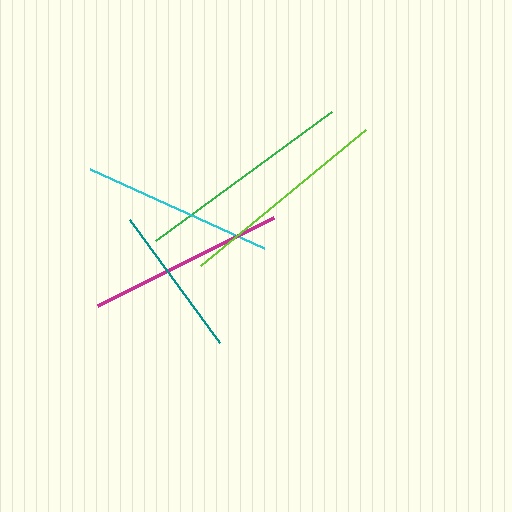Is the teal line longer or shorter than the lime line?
The lime line is longer than the teal line.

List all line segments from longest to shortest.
From longest to shortest: green, lime, magenta, cyan, teal.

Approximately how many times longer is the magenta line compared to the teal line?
The magenta line is approximately 1.3 times the length of the teal line.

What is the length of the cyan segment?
The cyan segment is approximately 191 pixels long.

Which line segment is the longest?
The green line is the longest at approximately 218 pixels.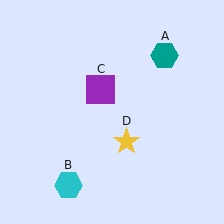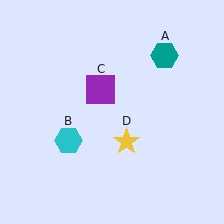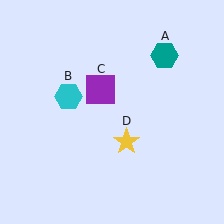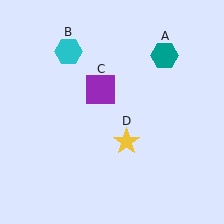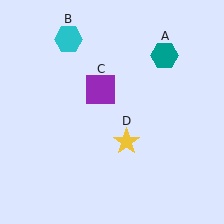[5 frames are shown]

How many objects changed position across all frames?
1 object changed position: cyan hexagon (object B).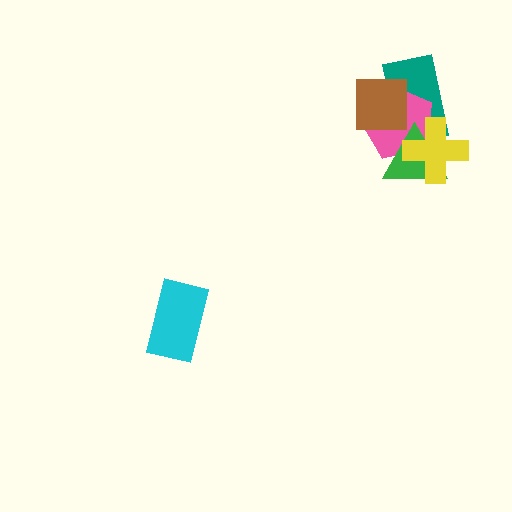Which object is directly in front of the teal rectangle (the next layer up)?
The pink pentagon is directly in front of the teal rectangle.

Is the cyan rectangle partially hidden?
No, no other shape covers it.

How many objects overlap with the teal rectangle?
4 objects overlap with the teal rectangle.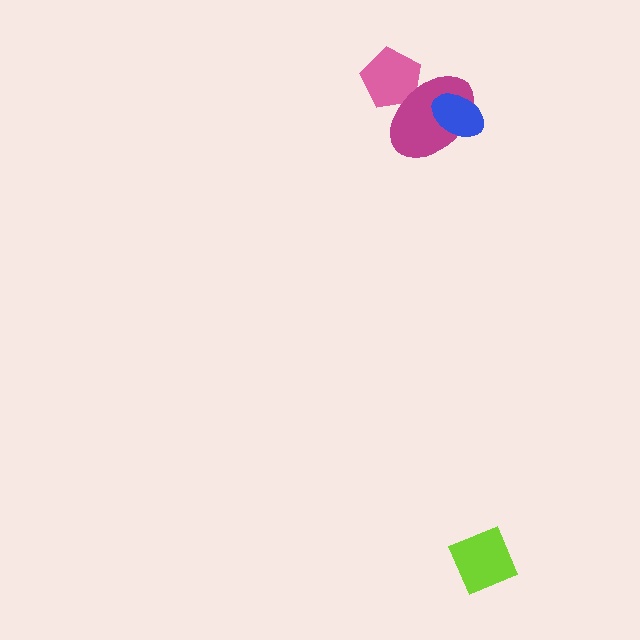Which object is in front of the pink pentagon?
The magenta ellipse is in front of the pink pentagon.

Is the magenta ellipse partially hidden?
Yes, it is partially covered by another shape.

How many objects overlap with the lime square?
0 objects overlap with the lime square.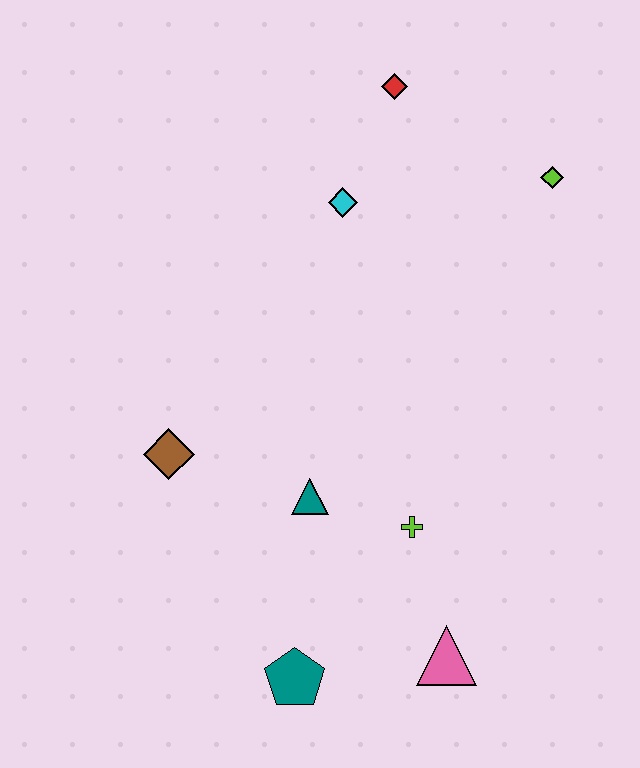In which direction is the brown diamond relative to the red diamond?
The brown diamond is below the red diamond.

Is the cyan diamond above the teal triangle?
Yes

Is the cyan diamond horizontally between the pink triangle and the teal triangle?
Yes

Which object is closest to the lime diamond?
The red diamond is closest to the lime diamond.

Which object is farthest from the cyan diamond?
The teal pentagon is farthest from the cyan diamond.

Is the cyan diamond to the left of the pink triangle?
Yes